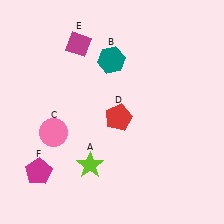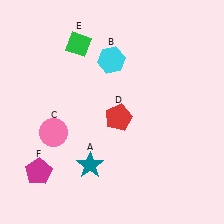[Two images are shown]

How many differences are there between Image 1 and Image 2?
There are 3 differences between the two images.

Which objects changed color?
A changed from lime to teal. B changed from teal to cyan. E changed from magenta to green.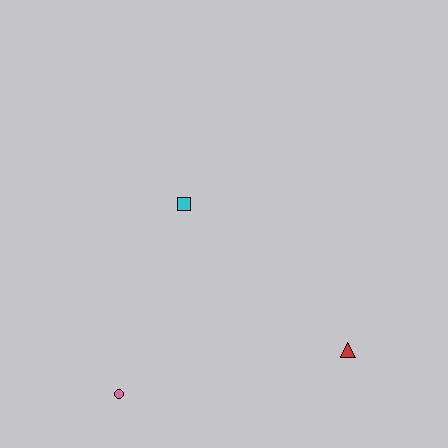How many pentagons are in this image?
There are no pentagons.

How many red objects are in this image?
There is 1 red object.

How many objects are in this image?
There are 3 objects.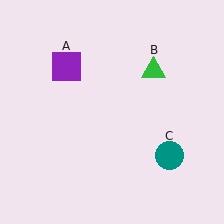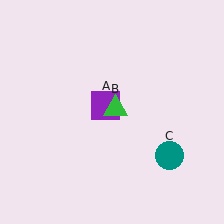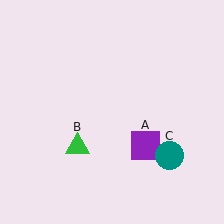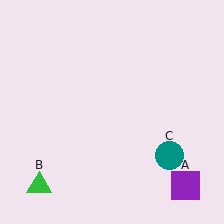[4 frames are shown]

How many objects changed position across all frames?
2 objects changed position: purple square (object A), green triangle (object B).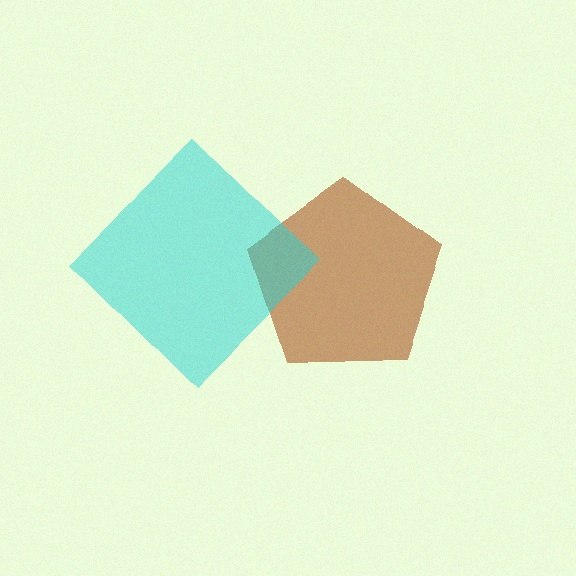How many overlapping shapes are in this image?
There are 2 overlapping shapes in the image.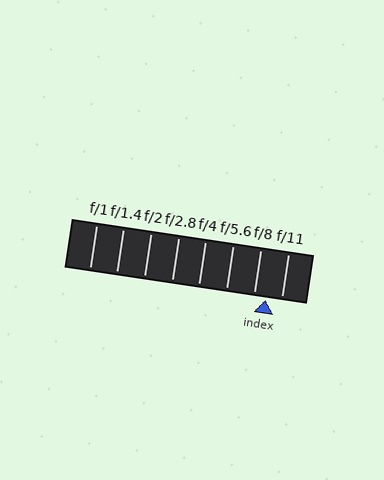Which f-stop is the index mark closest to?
The index mark is closest to f/8.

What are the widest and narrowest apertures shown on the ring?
The widest aperture shown is f/1 and the narrowest is f/11.